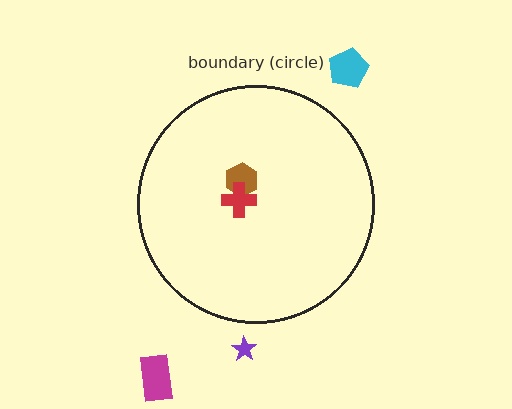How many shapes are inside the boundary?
2 inside, 3 outside.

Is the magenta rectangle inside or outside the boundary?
Outside.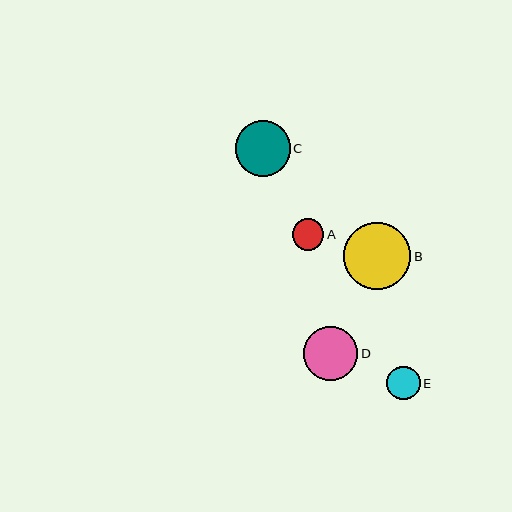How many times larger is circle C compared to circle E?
Circle C is approximately 1.6 times the size of circle E.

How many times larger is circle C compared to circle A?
Circle C is approximately 1.8 times the size of circle A.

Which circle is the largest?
Circle B is the largest with a size of approximately 68 pixels.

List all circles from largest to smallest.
From largest to smallest: B, C, D, E, A.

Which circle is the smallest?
Circle A is the smallest with a size of approximately 31 pixels.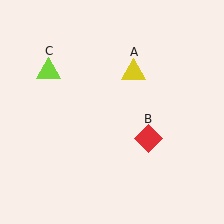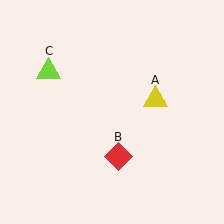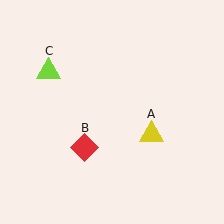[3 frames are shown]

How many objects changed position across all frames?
2 objects changed position: yellow triangle (object A), red diamond (object B).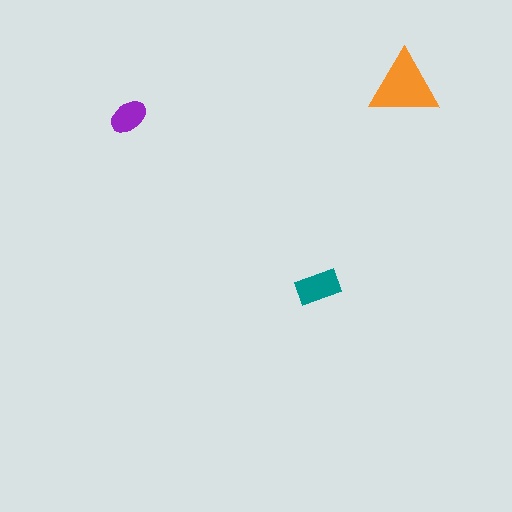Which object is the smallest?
The purple ellipse.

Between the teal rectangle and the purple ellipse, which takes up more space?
The teal rectangle.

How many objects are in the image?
There are 3 objects in the image.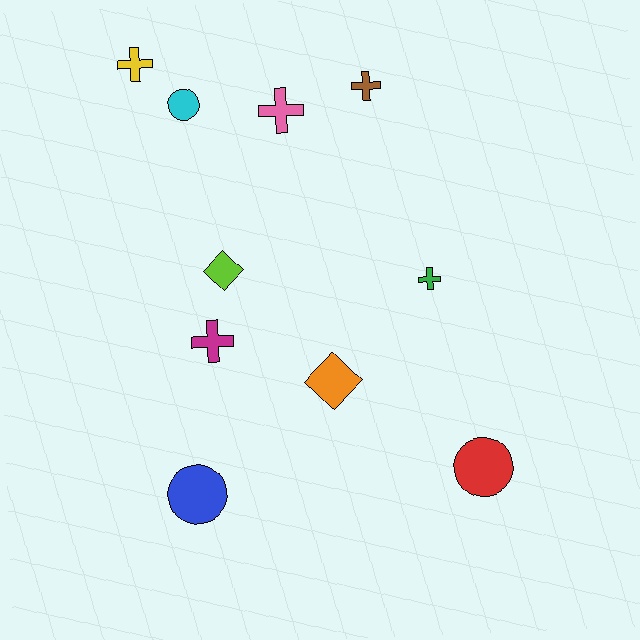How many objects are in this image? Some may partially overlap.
There are 10 objects.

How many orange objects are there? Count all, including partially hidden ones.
There is 1 orange object.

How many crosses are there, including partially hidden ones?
There are 5 crosses.